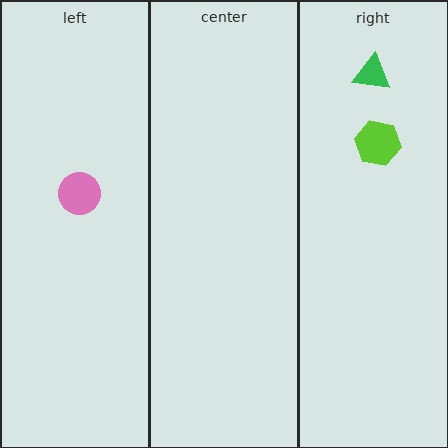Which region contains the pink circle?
The left region.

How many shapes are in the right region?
2.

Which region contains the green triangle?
The right region.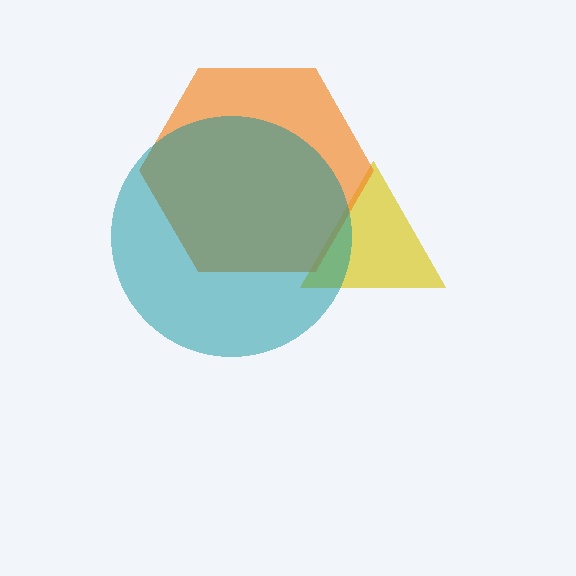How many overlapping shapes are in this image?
There are 3 overlapping shapes in the image.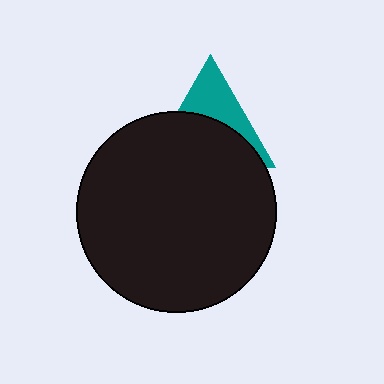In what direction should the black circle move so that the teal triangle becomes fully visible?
The black circle should move down. That is the shortest direction to clear the overlap and leave the teal triangle fully visible.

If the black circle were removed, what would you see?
You would see the complete teal triangle.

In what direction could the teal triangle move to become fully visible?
The teal triangle could move up. That would shift it out from behind the black circle entirely.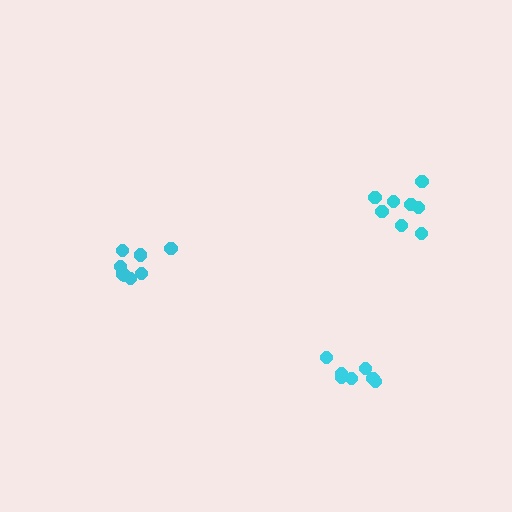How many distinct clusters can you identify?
There are 3 distinct clusters.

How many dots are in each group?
Group 1: 8 dots, Group 2: 8 dots, Group 3: 7 dots (23 total).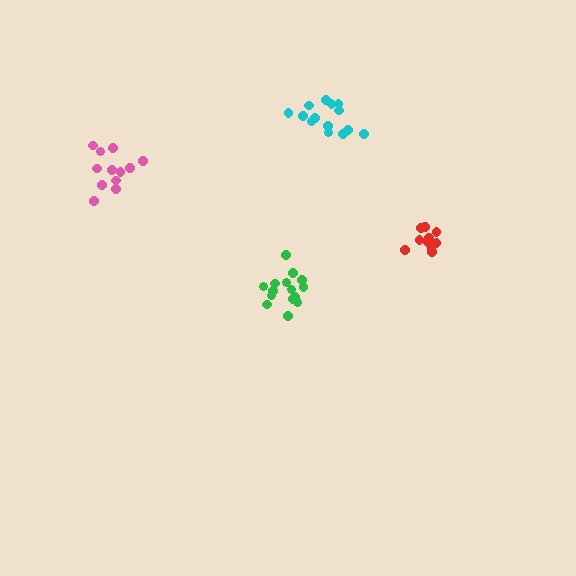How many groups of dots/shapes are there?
There are 4 groups.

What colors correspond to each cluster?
The clusters are colored: red, cyan, green, pink.